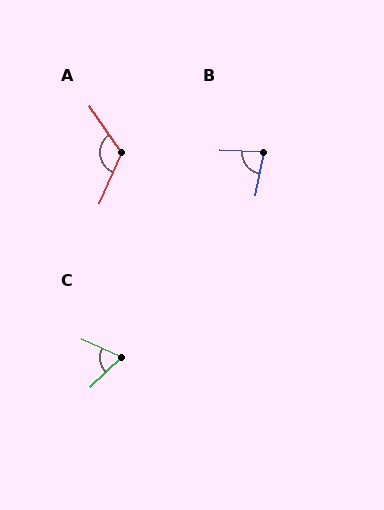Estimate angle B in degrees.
Approximately 81 degrees.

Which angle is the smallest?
C, at approximately 68 degrees.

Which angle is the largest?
A, at approximately 122 degrees.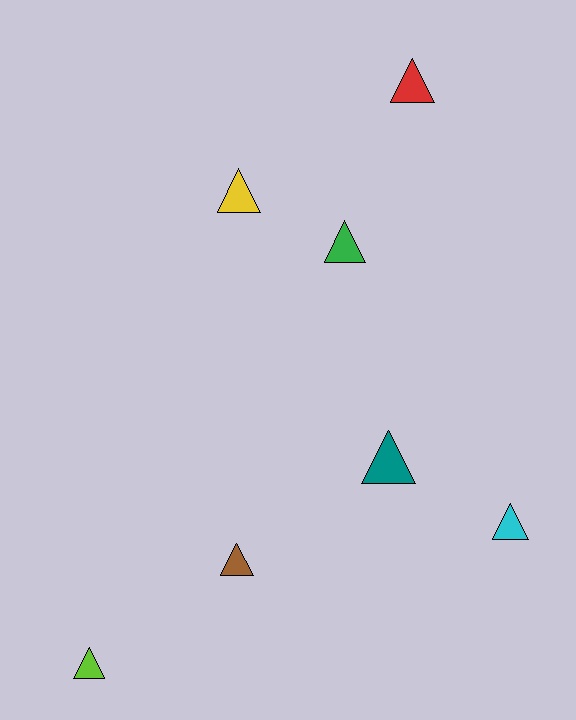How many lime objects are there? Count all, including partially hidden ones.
There is 1 lime object.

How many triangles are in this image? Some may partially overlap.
There are 7 triangles.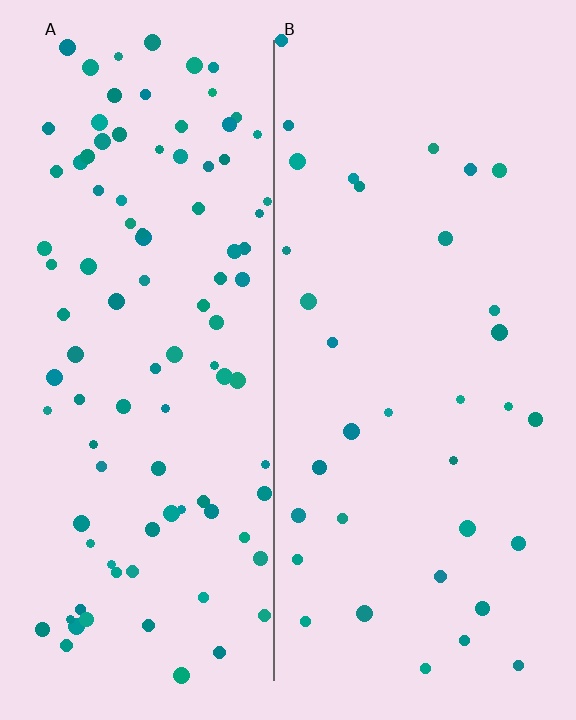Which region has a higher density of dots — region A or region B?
A (the left).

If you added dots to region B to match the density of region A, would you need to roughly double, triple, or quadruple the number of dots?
Approximately triple.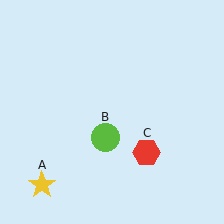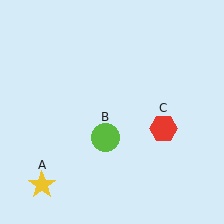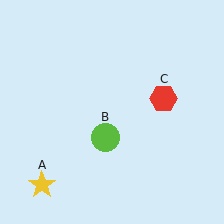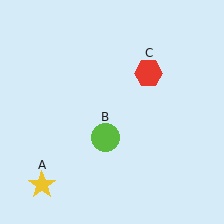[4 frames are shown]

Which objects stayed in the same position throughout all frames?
Yellow star (object A) and lime circle (object B) remained stationary.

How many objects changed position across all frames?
1 object changed position: red hexagon (object C).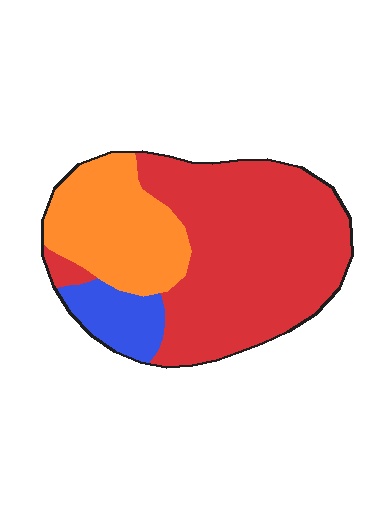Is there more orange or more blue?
Orange.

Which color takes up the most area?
Red, at roughly 60%.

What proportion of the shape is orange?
Orange takes up between a quarter and a half of the shape.